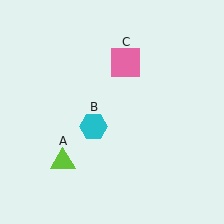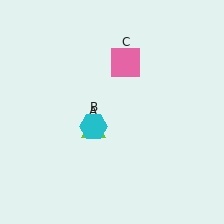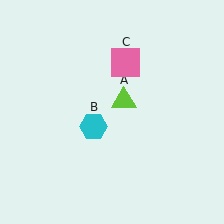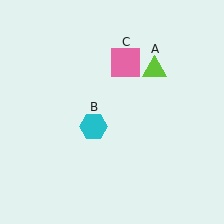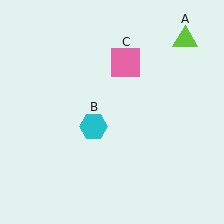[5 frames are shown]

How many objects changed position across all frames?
1 object changed position: lime triangle (object A).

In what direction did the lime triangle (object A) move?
The lime triangle (object A) moved up and to the right.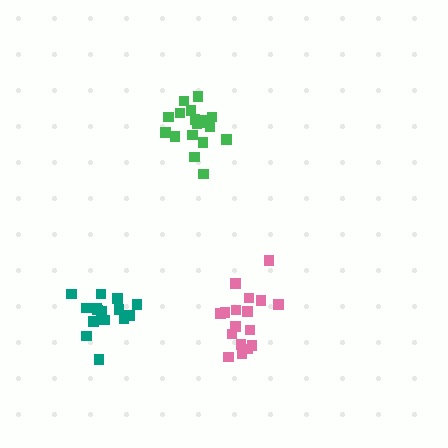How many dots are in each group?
Group 1: 18 dots, Group 2: 17 dots, Group 3: 16 dots (51 total).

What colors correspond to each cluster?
The clusters are colored: green, pink, teal.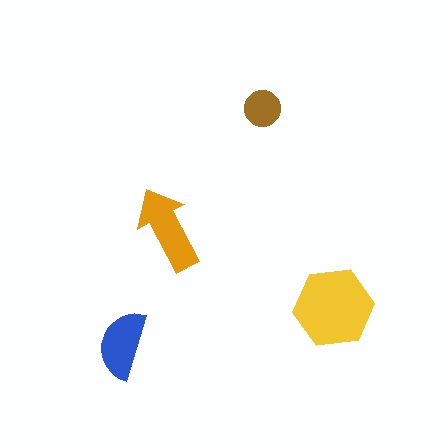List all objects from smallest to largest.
The brown circle, the blue semicircle, the orange arrow, the yellow hexagon.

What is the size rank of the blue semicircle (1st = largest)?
3rd.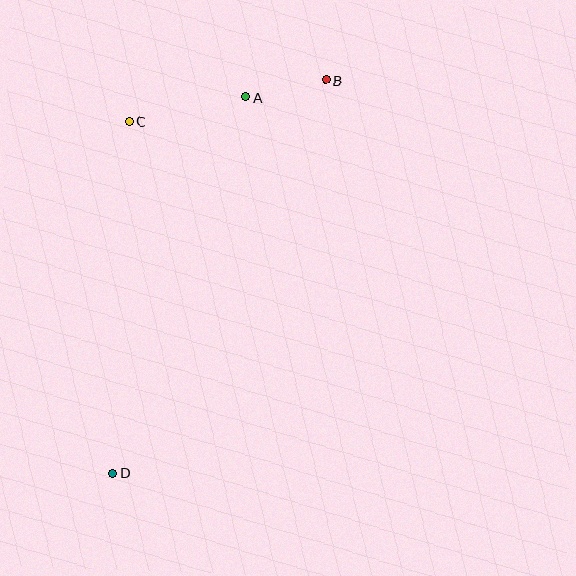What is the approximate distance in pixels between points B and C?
The distance between B and C is approximately 201 pixels.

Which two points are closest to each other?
Points A and B are closest to each other.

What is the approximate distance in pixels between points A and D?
The distance between A and D is approximately 399 pixels.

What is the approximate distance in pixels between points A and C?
The distance between A and C is approximately 119 pixels.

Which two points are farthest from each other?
Points B and D are farthest from each other.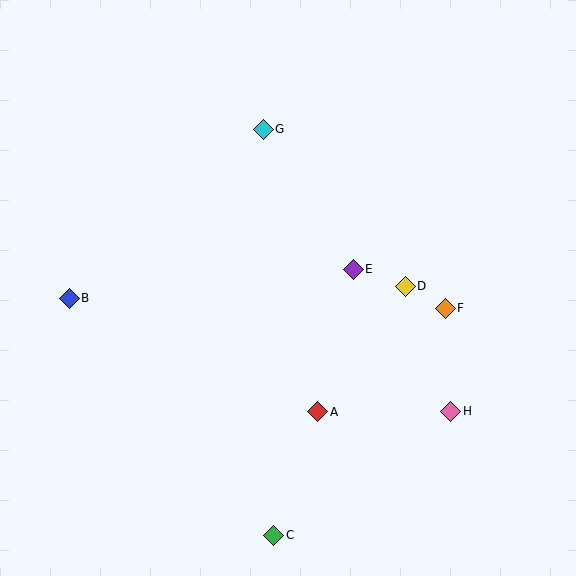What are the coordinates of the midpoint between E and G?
The midpoint between E and G is at (308, 199).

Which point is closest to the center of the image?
Point E at (353, 269) is closest to the center.